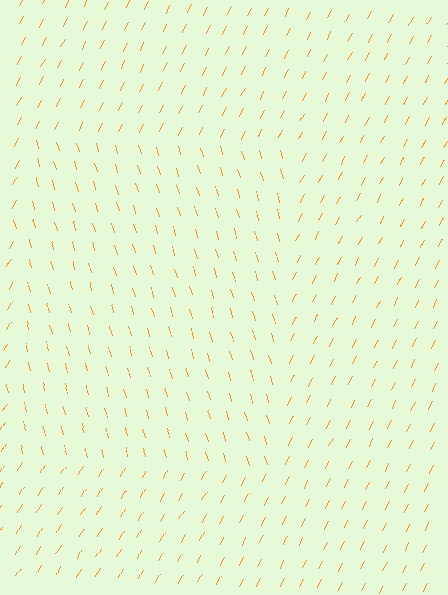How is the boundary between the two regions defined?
The boundary is defined purely by a change in line orientation (approximately 45 degrees difference). All lines are the same color and thickness.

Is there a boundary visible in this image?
Yes, there is a texture boundary formed by a change in line orientation.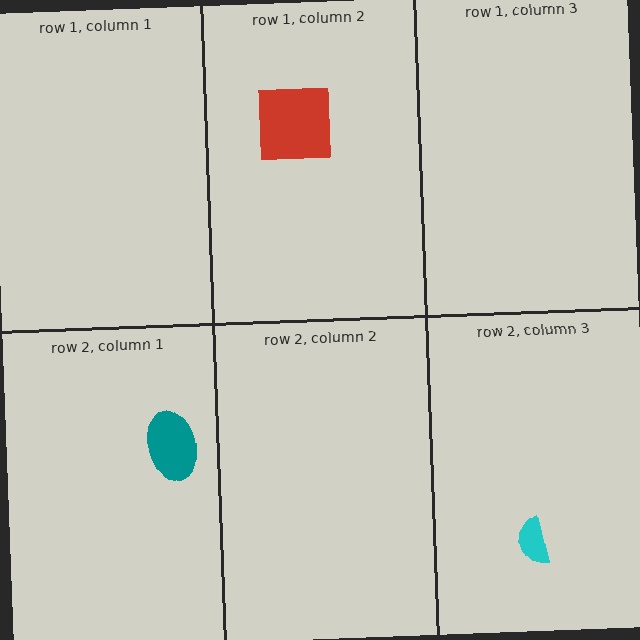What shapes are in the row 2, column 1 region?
The teal ellipse.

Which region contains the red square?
The row 1, column 2 region.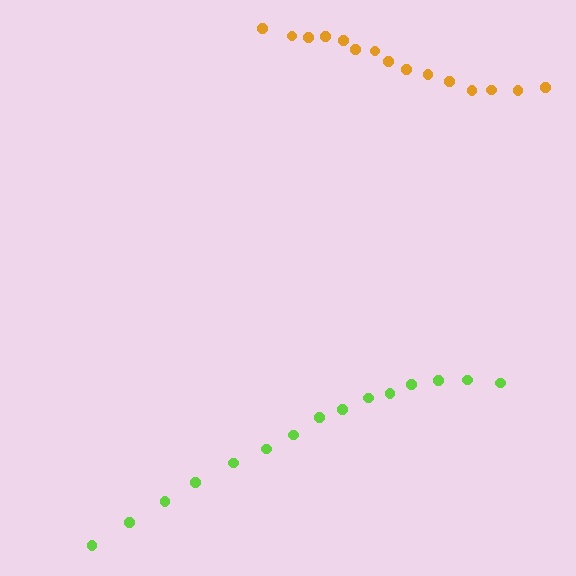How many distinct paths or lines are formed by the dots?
There are 2 distinct paths.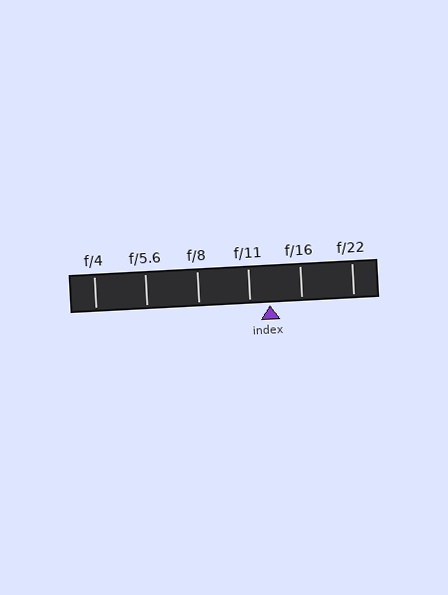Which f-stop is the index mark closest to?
The index mark is closest to f/11.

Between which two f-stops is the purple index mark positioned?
The index mark is between f/11 and f/16.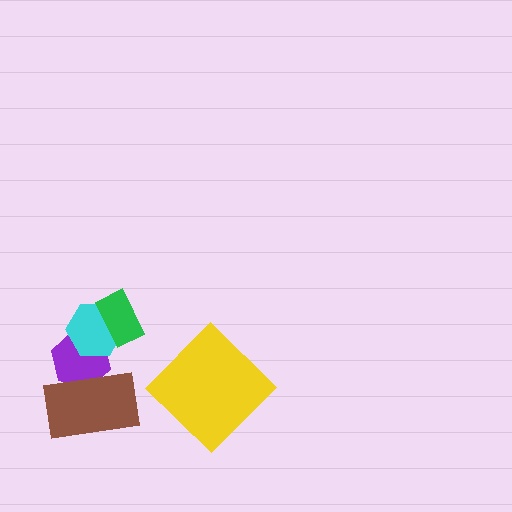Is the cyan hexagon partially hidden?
Yes, it is partially covered by another shape.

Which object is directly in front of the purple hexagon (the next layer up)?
The brown rectangle is directly in front of the purple hexagon.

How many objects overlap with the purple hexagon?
2 objects overlap with the purple hexagon.